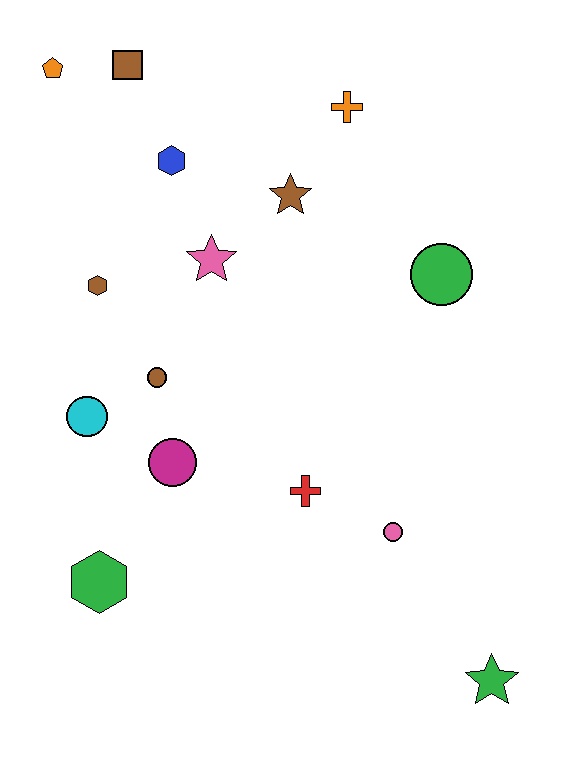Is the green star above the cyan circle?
No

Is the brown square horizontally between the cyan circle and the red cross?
Yes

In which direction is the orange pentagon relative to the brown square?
The orange pentagon is to the left of the brown square.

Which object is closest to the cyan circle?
The brown circle is closest to the cyan circle.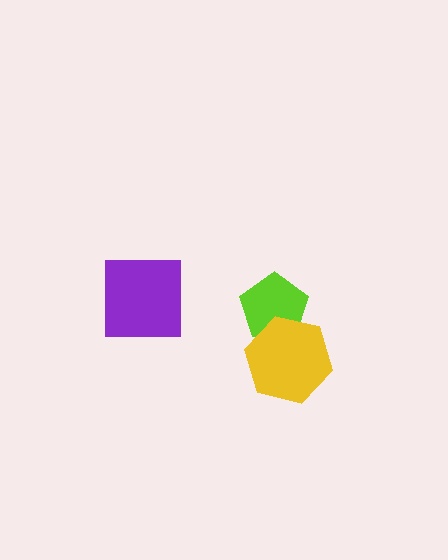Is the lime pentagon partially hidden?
Yes, it is partially covered by another shape.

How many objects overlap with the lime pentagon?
1 object overlaps with the lime pentagon.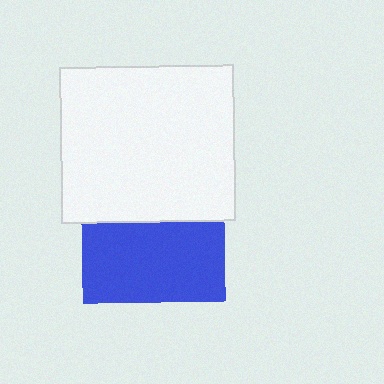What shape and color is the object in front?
The object in front is a white rectangle.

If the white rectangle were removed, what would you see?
You would see the complete blue square.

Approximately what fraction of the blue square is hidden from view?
Roughly 44% of the blue square is hidden behind the white rectangle.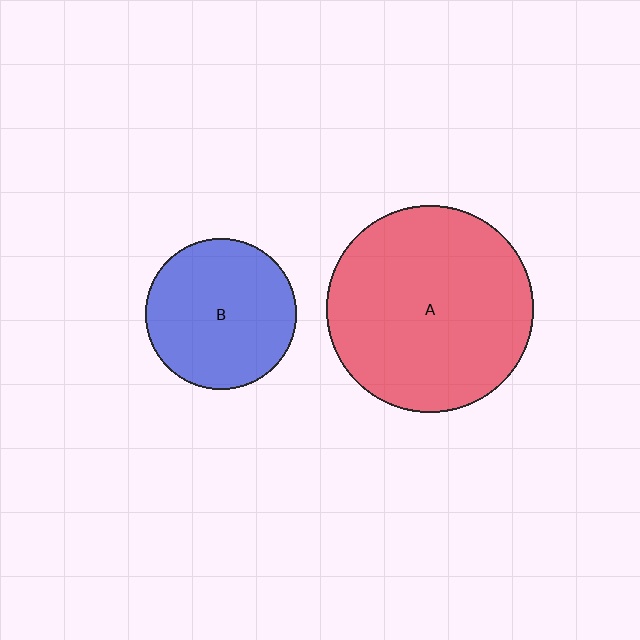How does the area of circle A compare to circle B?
Approximately 1.9 times.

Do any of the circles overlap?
No, none of the circles overlap.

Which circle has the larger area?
Circle A (red).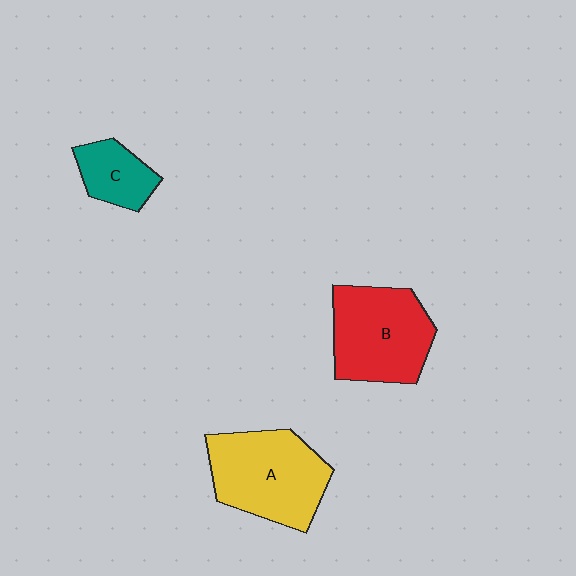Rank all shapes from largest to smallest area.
From largest to smallest: A (yellow), B (red), C (teal).